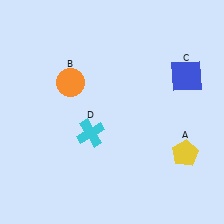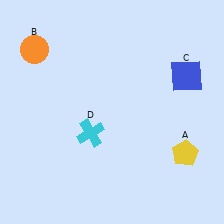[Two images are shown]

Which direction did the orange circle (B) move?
The orange circle (B) moved left.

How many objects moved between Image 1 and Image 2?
1 object moved between the two images.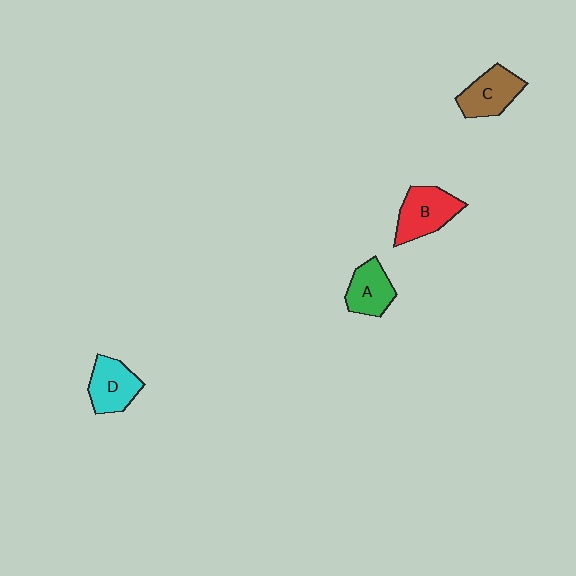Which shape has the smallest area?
Shape A (green).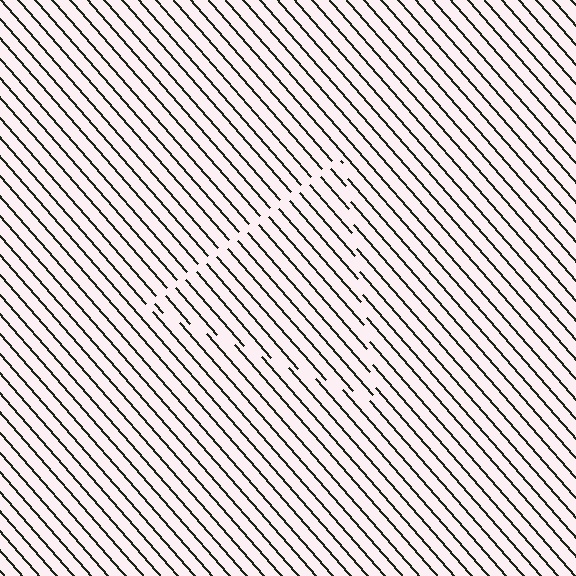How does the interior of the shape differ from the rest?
The interior of the shape contains the same grating, shifted by half a period — the contour is defined by the phase discontinuity where line-ends from the inner and outer gratings abut.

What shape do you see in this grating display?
An illusory triangle. The interior of the shape contains the same grating, shifted by half a period — the contour is defined by the phase discontinuity where line-ends from the inner and outer gratings abut.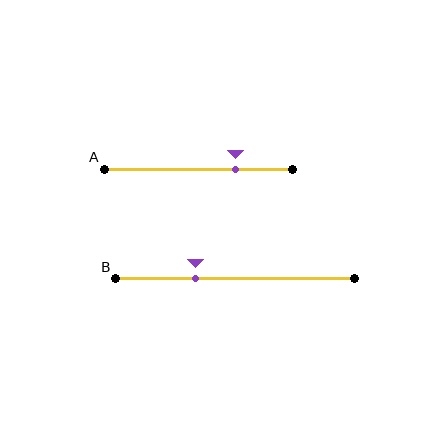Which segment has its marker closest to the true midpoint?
Segment B has its marker closest to the true midpoint.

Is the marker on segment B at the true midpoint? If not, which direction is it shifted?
No, the marker on segment B is shifted to the left by about 16% of the segment length.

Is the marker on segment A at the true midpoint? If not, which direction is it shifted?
No, the marker on segment A is shifted to the right by about 19% of the segment length.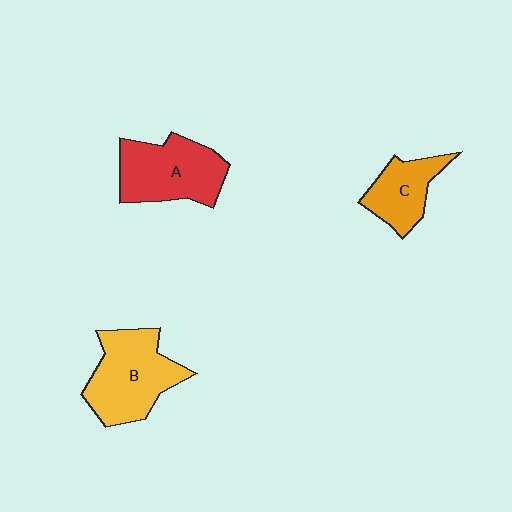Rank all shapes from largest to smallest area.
From largest to smallest: B (yellow), A (red), C (orange).